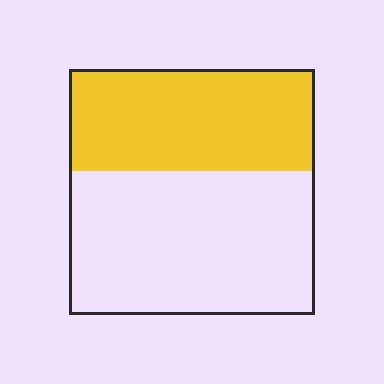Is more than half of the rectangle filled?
No.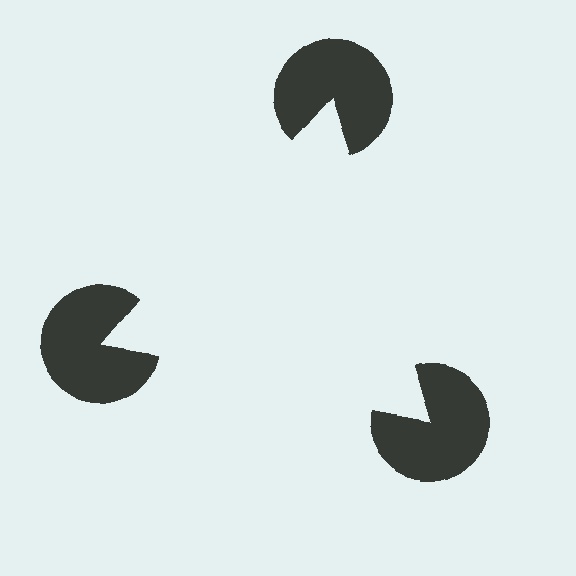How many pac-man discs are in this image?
There are 3 — one at each vertex of the illusory triangle.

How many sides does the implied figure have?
3 sides.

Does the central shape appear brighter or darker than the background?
It typically appears slightly brighter than the background, even though no actual brightness change is drawn.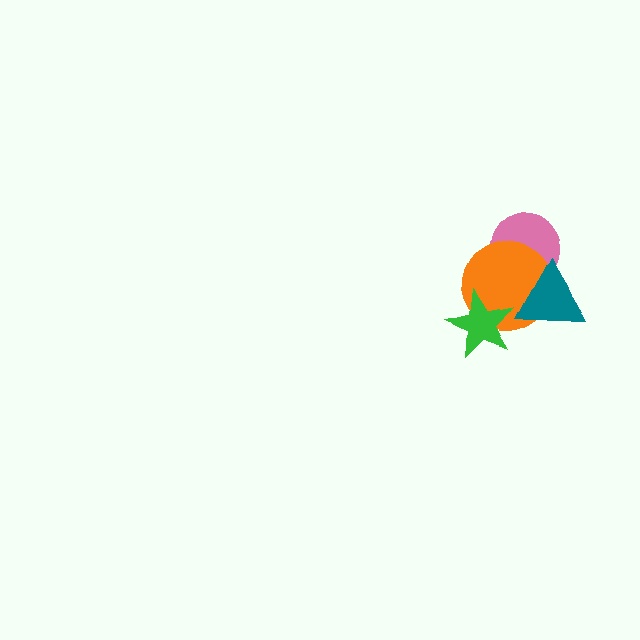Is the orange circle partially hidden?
Yes, it is partially covered by another shape.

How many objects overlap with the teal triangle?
2 objects overlap with the teal triangle.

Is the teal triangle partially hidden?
No, no other shape covers it.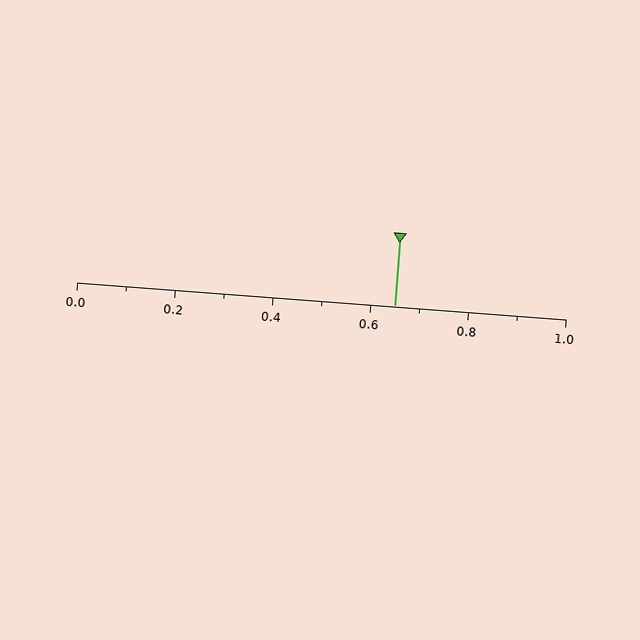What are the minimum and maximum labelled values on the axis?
The axis runs from 0.0 to 1.0.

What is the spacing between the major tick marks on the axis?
The major ticks are spaced 0.2 apart.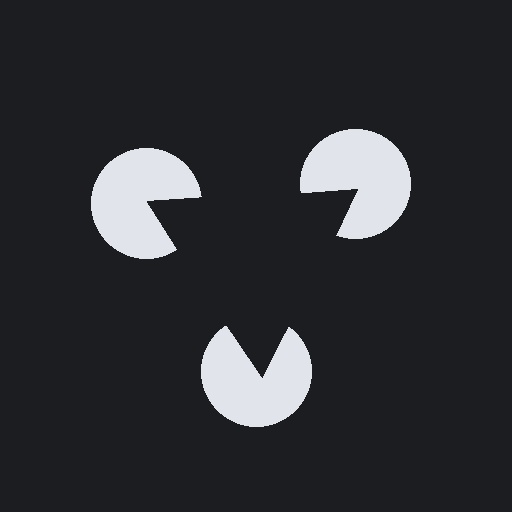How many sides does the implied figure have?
3 sides.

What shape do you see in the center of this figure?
An illusory triangle — its edges are inferred from the aligned wedge cuts in the pac-man discs, not physically drawn.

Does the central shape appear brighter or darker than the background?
It typically appears slightly darker than the background, even though no actual brightness change is drawn.